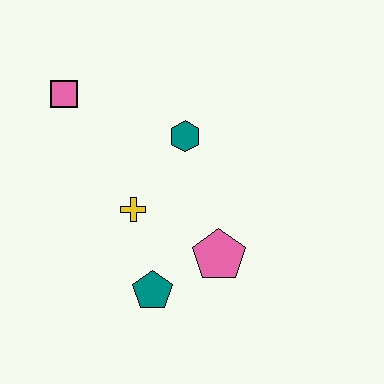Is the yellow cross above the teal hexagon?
No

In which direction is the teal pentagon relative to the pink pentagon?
The teal pentagon is to the left of the pink pentagon.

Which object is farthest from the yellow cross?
The pink square is farthest from the yellow cross.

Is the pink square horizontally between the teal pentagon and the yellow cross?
No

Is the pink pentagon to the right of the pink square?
Yes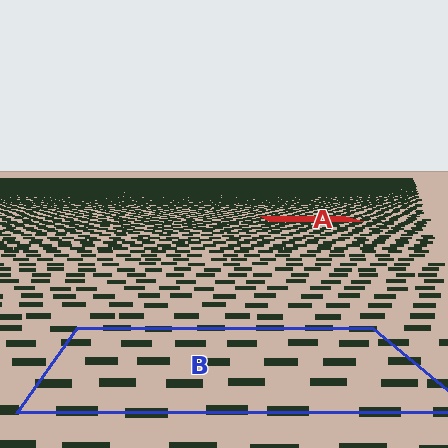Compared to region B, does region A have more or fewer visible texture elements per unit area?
Region A has more texture elements per unit area — they are packed more densely because it is farther away.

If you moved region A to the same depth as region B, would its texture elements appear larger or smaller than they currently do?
They would appear larger. At a closer depth, the same texture elements are projected at a bigger on-screen size.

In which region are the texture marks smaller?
The texture marks are smaller in region A, because it is farther away.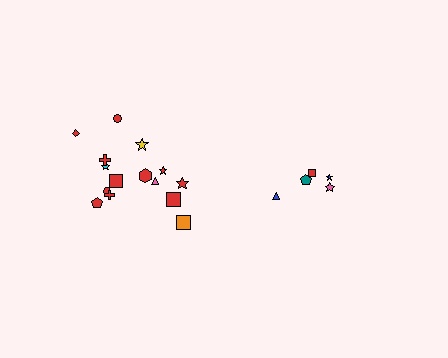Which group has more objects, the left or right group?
The left group.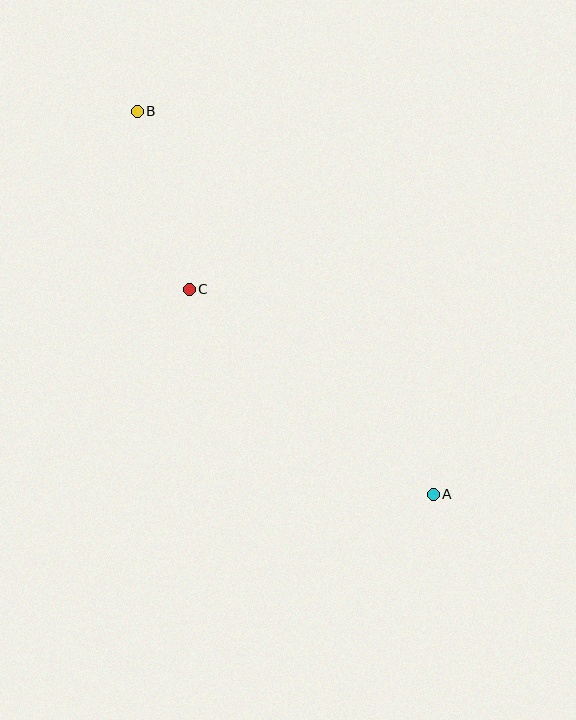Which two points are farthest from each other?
Points A and B are farthest from each other.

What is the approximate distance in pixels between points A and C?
The distance between A and C is approximately 319 pixels.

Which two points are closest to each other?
Points B and C are closest to each other.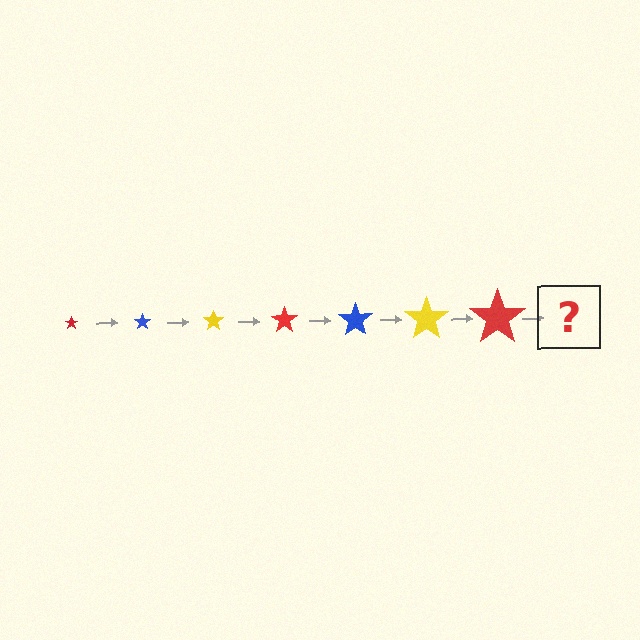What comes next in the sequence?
The next element should be a blue star, larger than the previous one.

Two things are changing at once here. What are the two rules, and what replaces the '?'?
The two rules are that the star grows larger each step and the color cycles through red, blue, and yellow. The '?' should be a blue star, larger than the previous one.